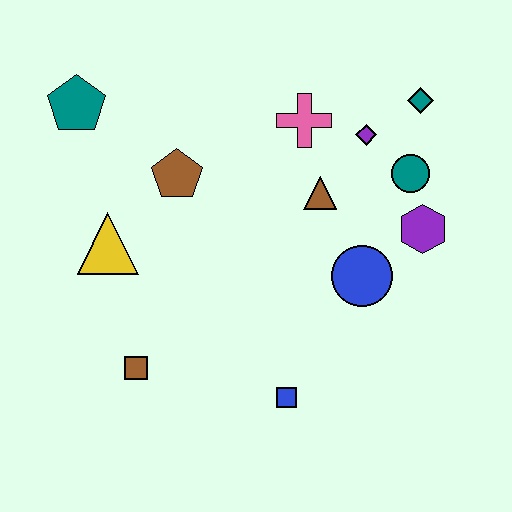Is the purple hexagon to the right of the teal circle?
Yes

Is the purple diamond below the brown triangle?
No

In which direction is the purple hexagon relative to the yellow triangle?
The purple hexagon is to the right of the yellow triangle.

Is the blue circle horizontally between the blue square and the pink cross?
No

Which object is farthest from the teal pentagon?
The purple hexagon is farthest from the teal pentagon.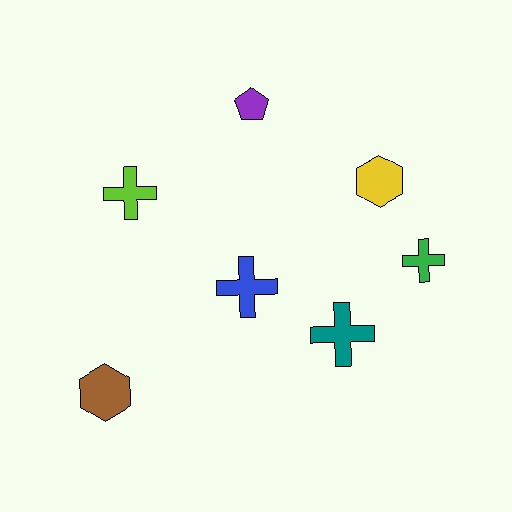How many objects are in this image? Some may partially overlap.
There are 7 objects.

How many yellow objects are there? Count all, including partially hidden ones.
There is 1 yellow object.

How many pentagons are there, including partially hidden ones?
There is 1 pentagon.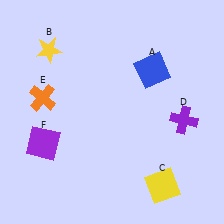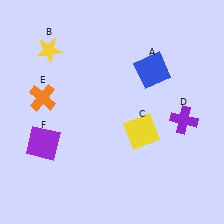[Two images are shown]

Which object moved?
The yellow square (C) moved up.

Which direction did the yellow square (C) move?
The yellow square (C) moved up.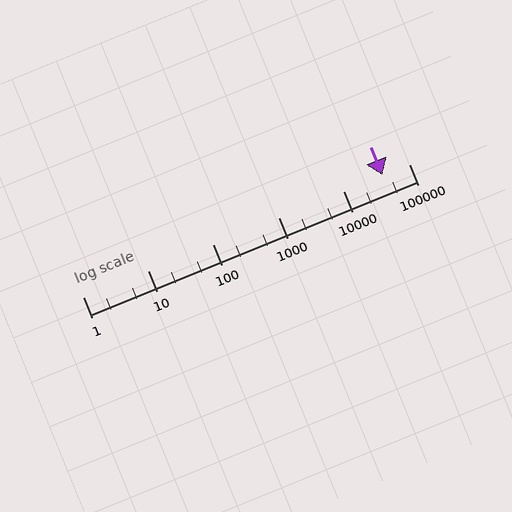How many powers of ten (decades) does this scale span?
The scale spans 5 decades, from 1 to 100000.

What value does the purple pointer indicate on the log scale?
The pointer indicates approximately 39000.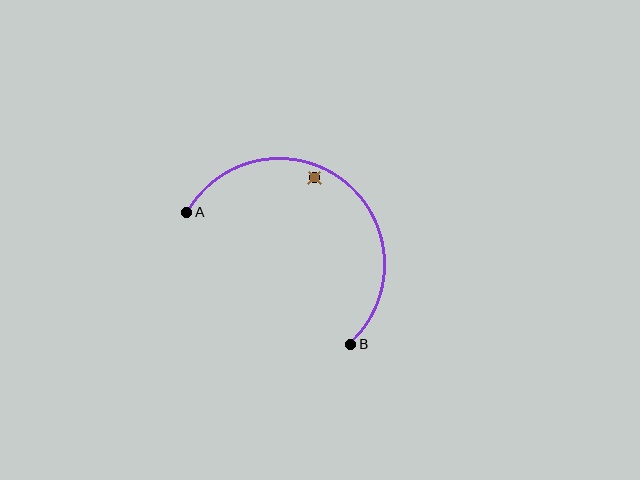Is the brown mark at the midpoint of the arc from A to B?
No — the brown mark does not lie on the arc at all. It sits slightly inside the curve.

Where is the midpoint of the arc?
The arc midpoint is the point on the curve farthest from the straight line joining A and B. It sits above and to the right of that line.